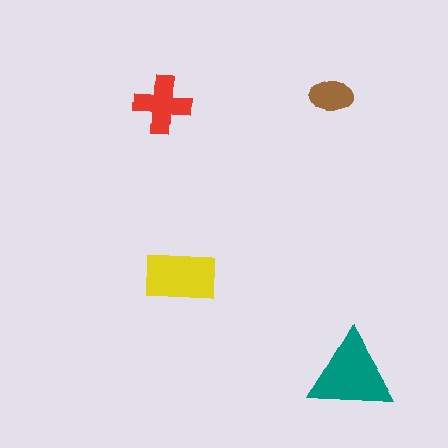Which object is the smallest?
The brown ellipse.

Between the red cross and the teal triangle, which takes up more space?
The teal triangle.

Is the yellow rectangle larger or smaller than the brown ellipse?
Larger.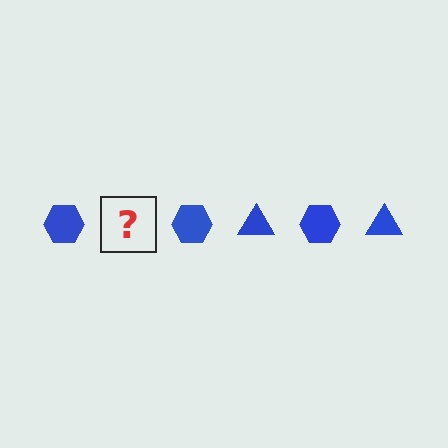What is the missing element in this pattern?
The missing element is a blue triangle.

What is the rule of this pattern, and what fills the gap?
The rule is that the pattern cycles through hexagon, triangle shapes in blue. The gap should be filled with a blue triangle.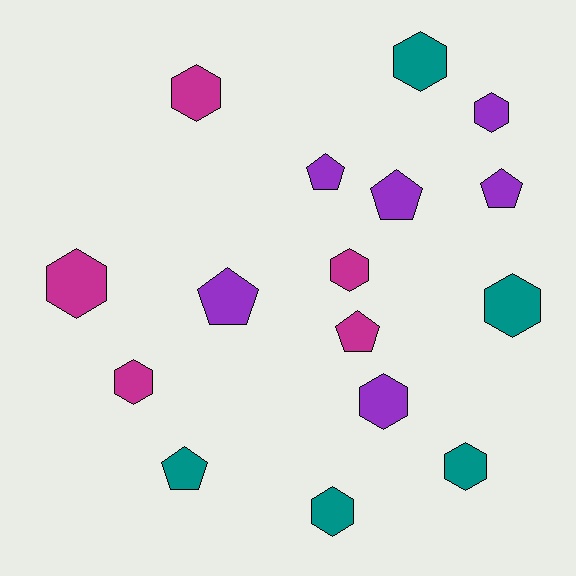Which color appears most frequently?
Purple, with 6 objects.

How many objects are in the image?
There are 16 objects.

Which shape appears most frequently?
Hexagon, with 10 objects.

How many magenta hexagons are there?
There are 4 magenta hexagons.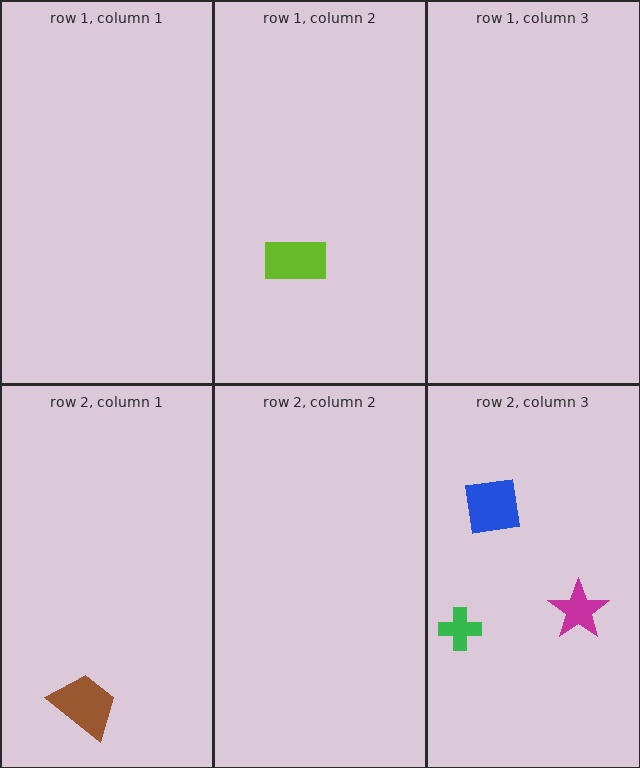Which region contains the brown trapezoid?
The row 2, column 1 region.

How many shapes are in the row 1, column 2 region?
1.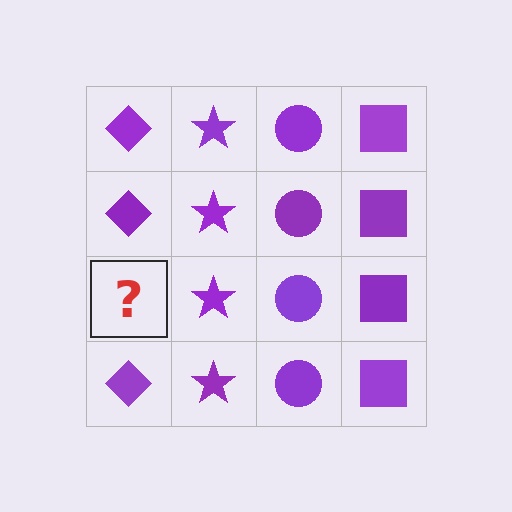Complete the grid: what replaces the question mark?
The question mark should be replaced with a purple diamond.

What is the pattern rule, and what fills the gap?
The rule is that each column has a consistent shape. The gap should be filled with a purple diamond.